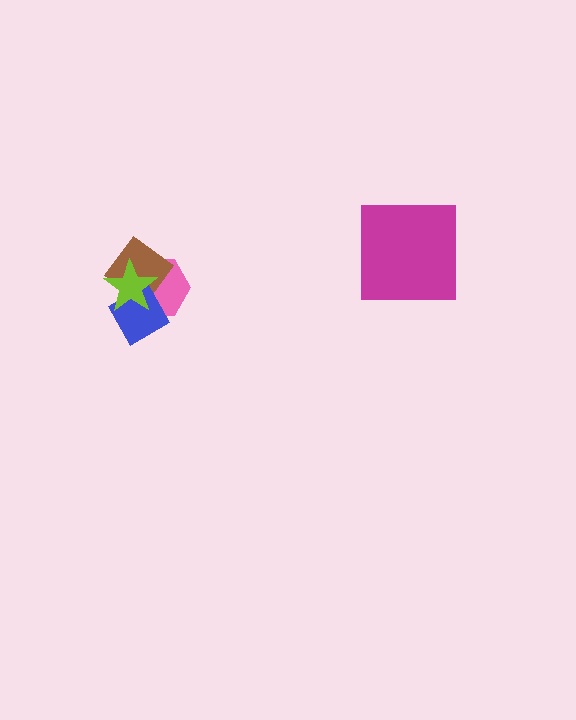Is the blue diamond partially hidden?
Yes, it is partially covered by another shape.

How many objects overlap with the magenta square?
0 objects overlap with the magenta square.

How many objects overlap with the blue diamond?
3 objects overlap with the blue diamond.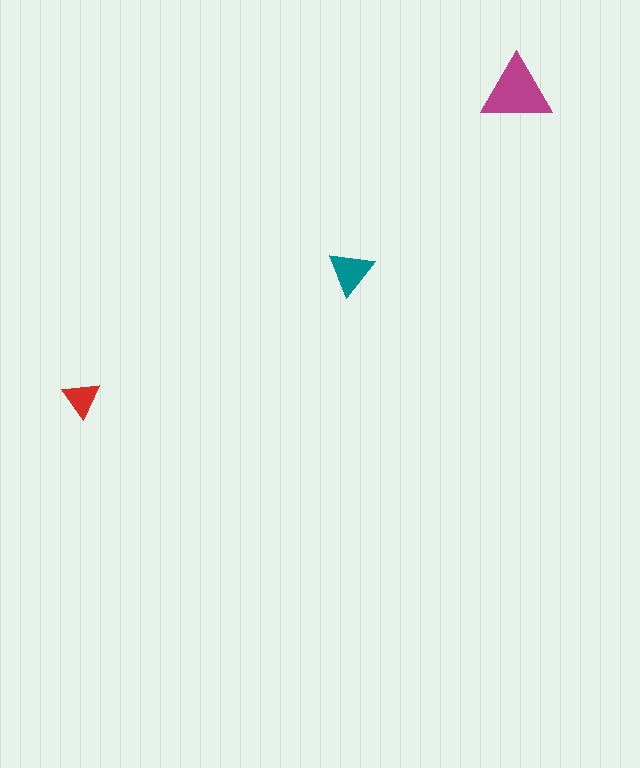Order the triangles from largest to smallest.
the magenta one, the teal one, the red one.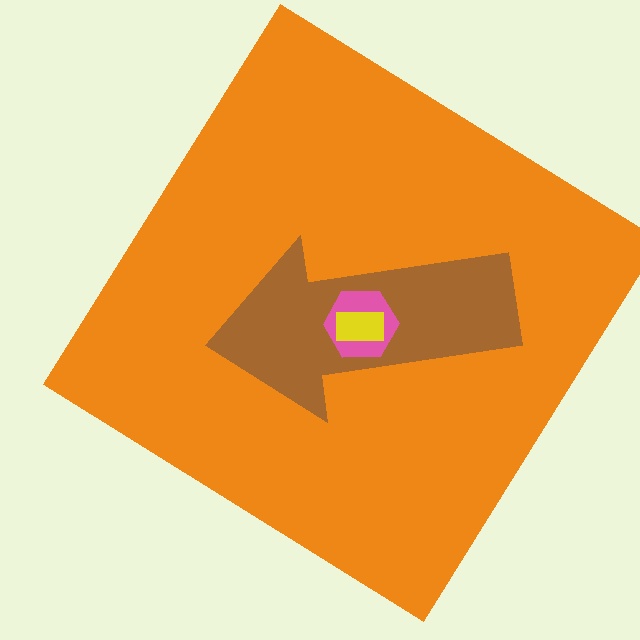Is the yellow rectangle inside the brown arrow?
Yes.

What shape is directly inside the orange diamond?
The brown arrow.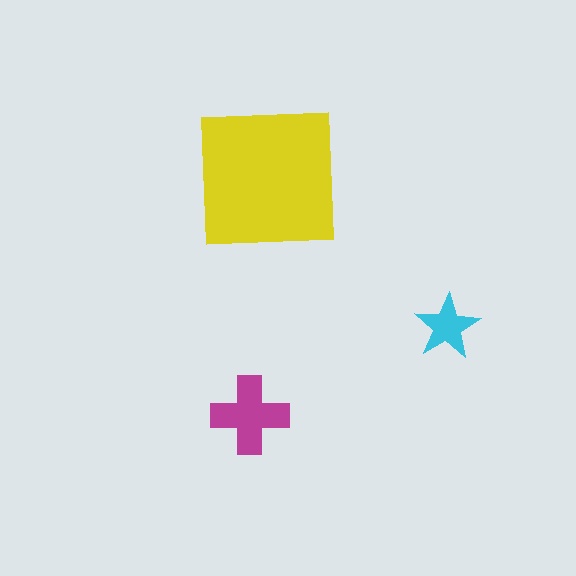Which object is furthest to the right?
The cyan star is rightmost.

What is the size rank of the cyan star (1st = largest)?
3rd.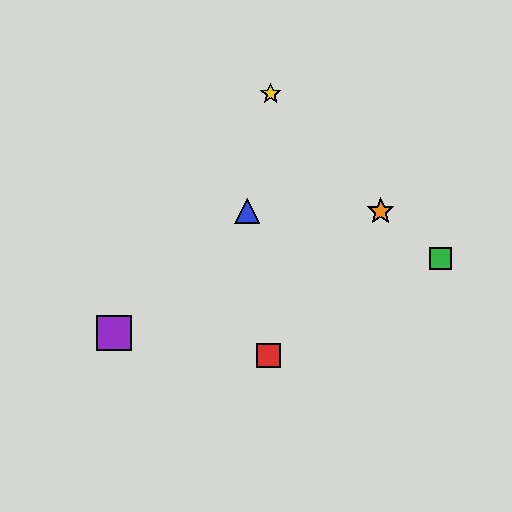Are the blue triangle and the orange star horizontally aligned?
Yes, both are at y≈211.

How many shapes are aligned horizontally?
2 shapes (the blue triangle, the orange star) are aligned horizontally.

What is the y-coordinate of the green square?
The green square is at y≈258.